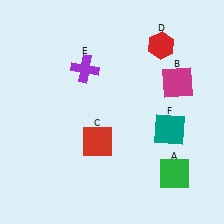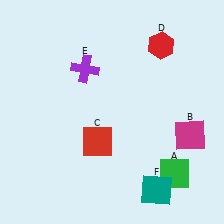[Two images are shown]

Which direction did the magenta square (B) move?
The magenta square (B) moved down.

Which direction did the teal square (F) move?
The teal square (F) moved down.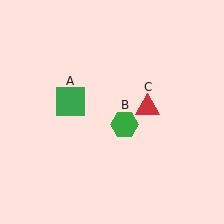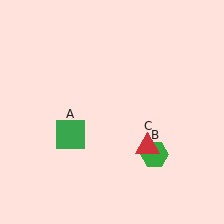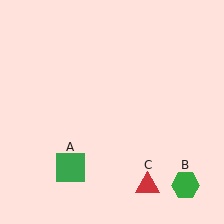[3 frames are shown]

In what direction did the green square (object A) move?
The green square (object A) moved down.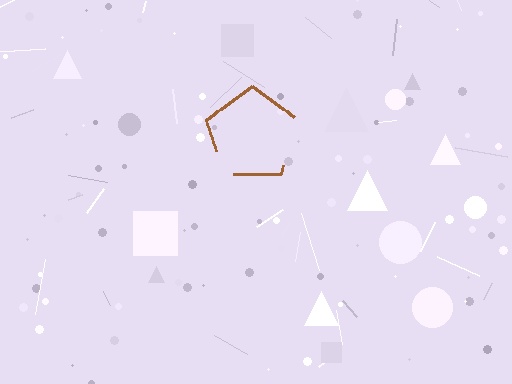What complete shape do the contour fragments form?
The contour fragments form a pentagon.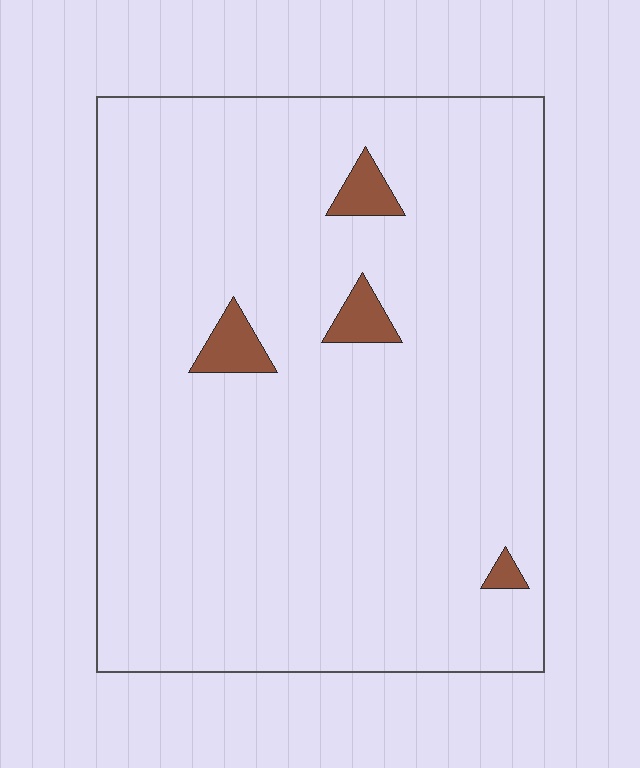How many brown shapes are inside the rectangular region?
4.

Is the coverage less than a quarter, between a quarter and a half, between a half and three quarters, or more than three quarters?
Less than a quarter.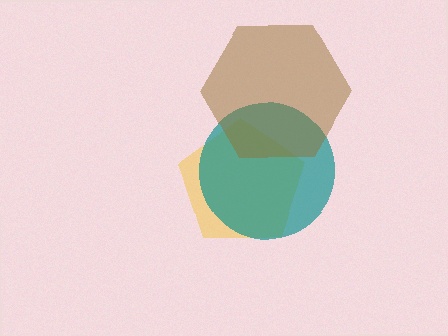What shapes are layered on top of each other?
The layered shapes are: a yellow pentagon, a teal circle, a brown hexagon.